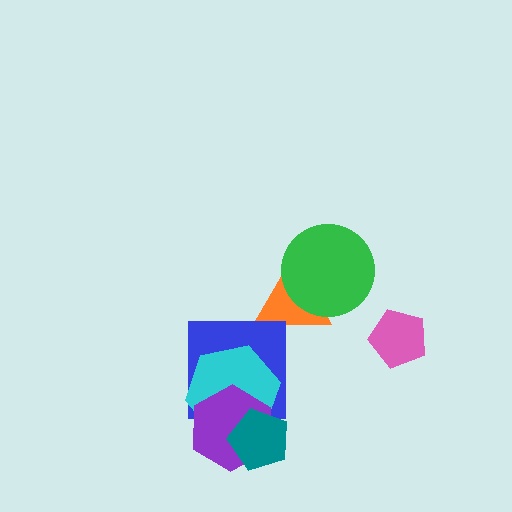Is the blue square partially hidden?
Yes, it is partially covered by another shape.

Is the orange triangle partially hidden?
Yes, it is partially covered by another shape.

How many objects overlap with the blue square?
3 objects overlap with the blue square.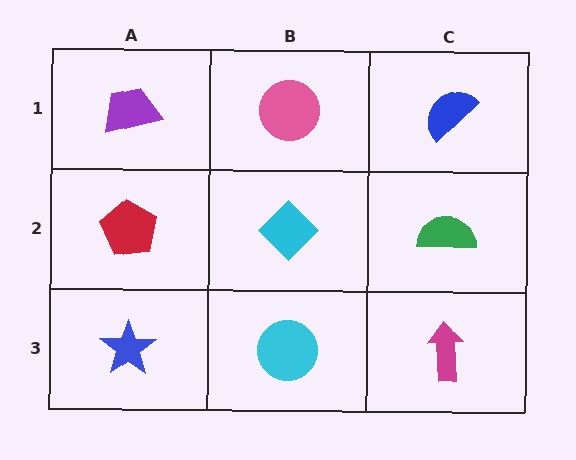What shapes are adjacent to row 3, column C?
A green semicircle (row 2, column C), a cyan circle (row 3, column B).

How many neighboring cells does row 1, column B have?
3.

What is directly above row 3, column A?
A red pentagon.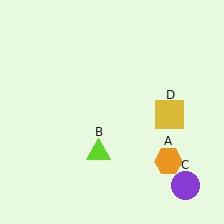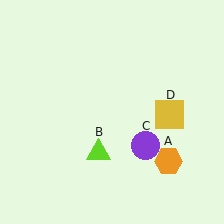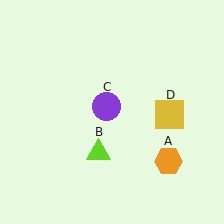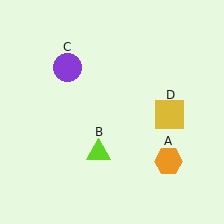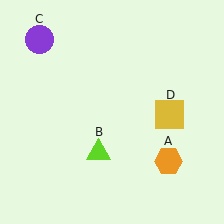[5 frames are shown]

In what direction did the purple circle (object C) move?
The purple circle (object C) moved up and to the left.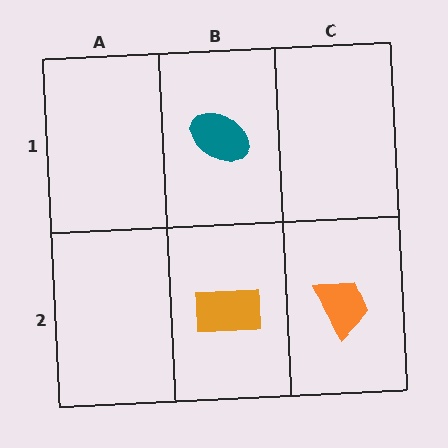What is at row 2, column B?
An orange rectangle.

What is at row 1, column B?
A teal ellipse.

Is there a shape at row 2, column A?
No, that cell is empty.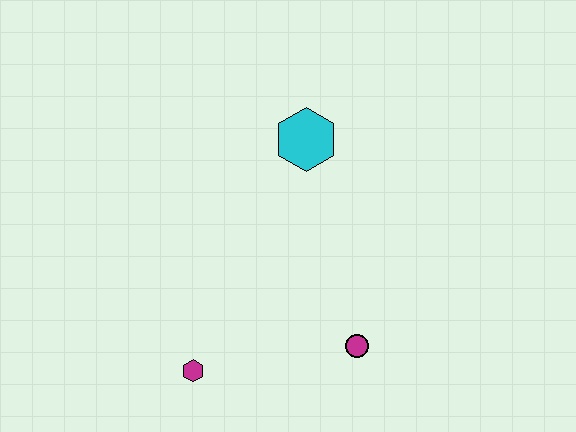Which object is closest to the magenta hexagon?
The magenta circle is closest to the magenta hexagon.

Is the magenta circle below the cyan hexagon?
Yes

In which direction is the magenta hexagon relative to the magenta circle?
The magenta hexagon is to the left of the magenta circle.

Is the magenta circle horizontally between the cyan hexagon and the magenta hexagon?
No